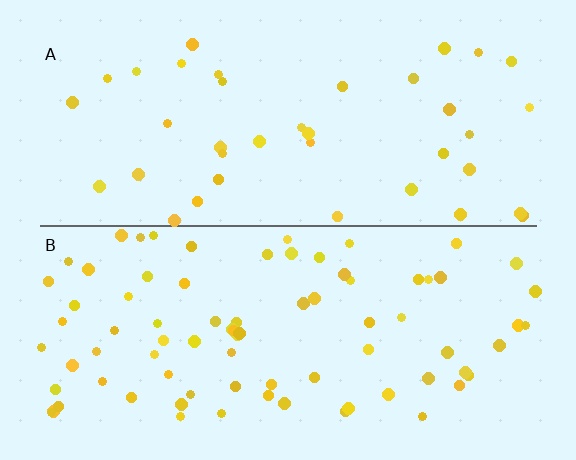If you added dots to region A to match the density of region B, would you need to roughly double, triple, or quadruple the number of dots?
Approximately double.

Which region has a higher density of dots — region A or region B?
B (the bottom).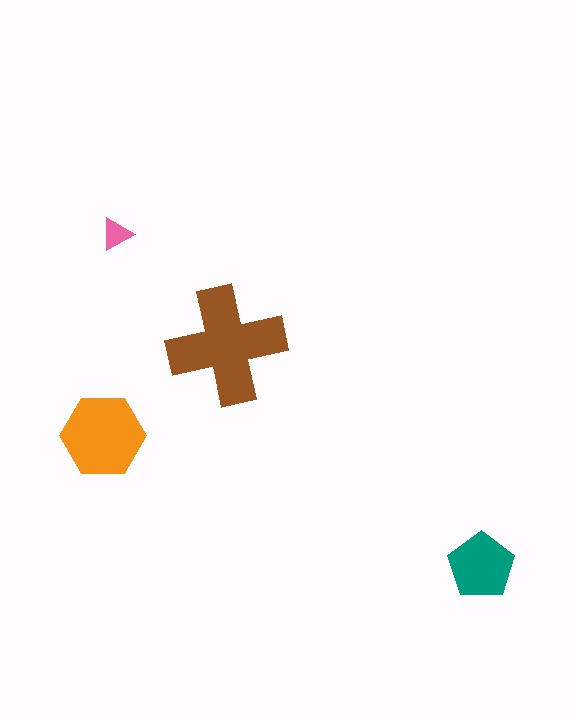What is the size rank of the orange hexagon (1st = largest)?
2nd.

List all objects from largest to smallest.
The brown cross, the orange hexagon, the teal pentagon, the pink triangle.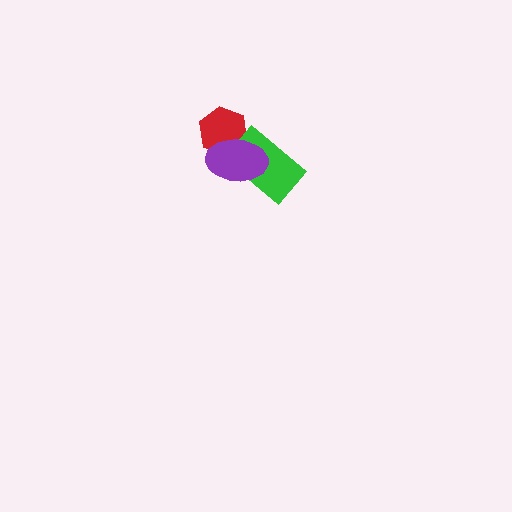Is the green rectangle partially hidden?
Yes, it is partially covered by another shape.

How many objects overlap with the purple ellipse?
2 objects overlap with the purple ellipse.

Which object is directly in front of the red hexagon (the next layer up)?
The green rectangle is directly in front of the red hexagon.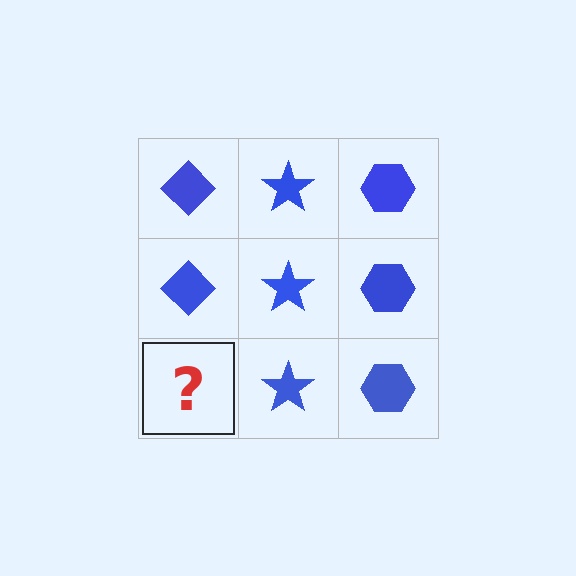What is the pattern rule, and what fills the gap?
The rule is that each column has a consistent shape. The gap should be filled with a blue diamond.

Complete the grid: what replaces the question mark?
The question mark should be replaced with a blue diamond.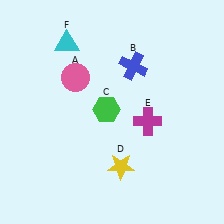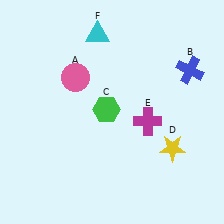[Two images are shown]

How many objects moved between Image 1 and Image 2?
3 objects moved between the two images.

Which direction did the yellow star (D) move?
The yellow star (D) moved right.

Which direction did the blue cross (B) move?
The blue cross (B) moved right.